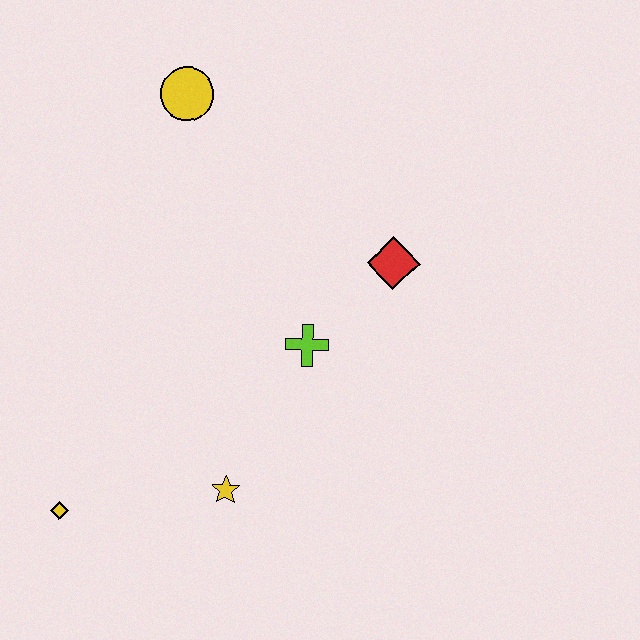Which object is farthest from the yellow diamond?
The yellow circle is farthest from the yellow diamond.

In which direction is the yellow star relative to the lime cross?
The yellow star is below the lime cross.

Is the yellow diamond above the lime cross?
No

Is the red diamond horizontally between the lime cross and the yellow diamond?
No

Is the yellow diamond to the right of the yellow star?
No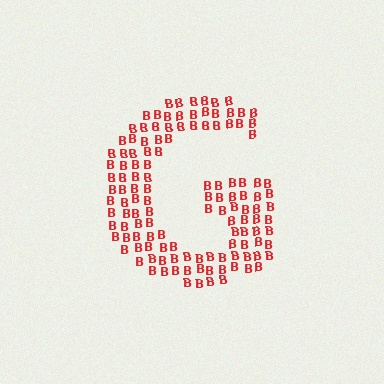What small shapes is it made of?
It is made of small letter B's.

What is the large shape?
The large shape is the letter G.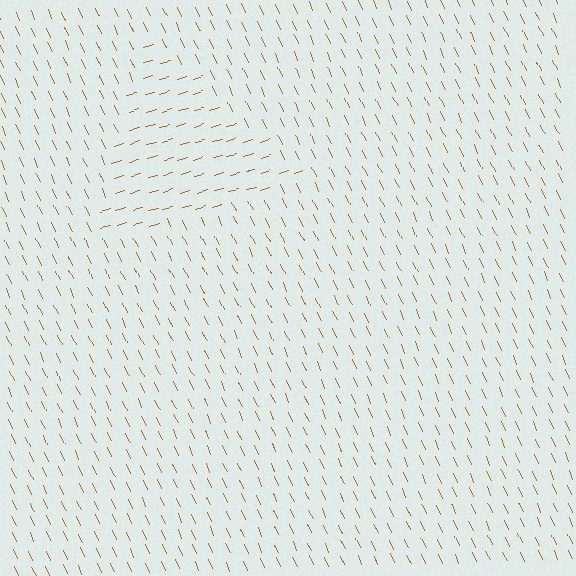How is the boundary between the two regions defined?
The boundary is defined purely by a change in line orientation (approximately 81 degrees difference). All lines are the same color and thickness.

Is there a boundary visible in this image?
Yes, there is a texture boundary formed by a change in line orientation.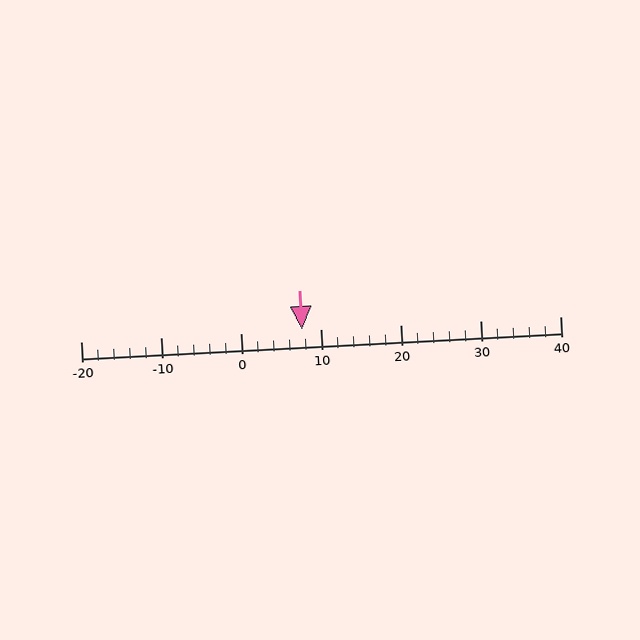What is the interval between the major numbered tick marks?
The major tick marks are spaced 10 units apart.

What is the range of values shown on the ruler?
The ruler shows values from -20 to 40.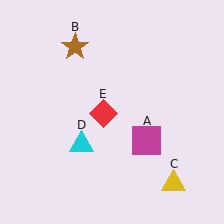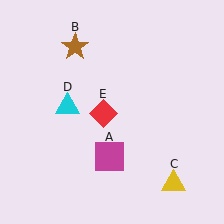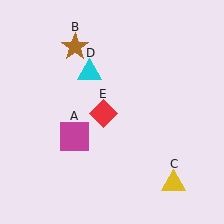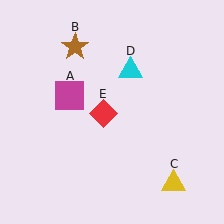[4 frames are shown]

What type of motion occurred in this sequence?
The magenta square (object A), cyan triangle (object D) rotated clockwise around the center of the scene.